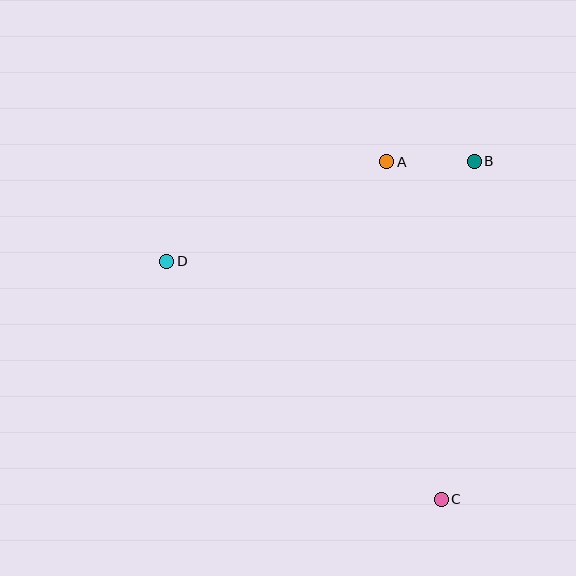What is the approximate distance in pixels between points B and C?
The distance between B and C is approximately 340 pixels.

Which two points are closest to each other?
Points A and B are closest to each other.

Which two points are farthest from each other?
Points C and D are farthest from each other.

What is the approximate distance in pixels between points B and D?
The distance between B and D is approximately 323 pixels.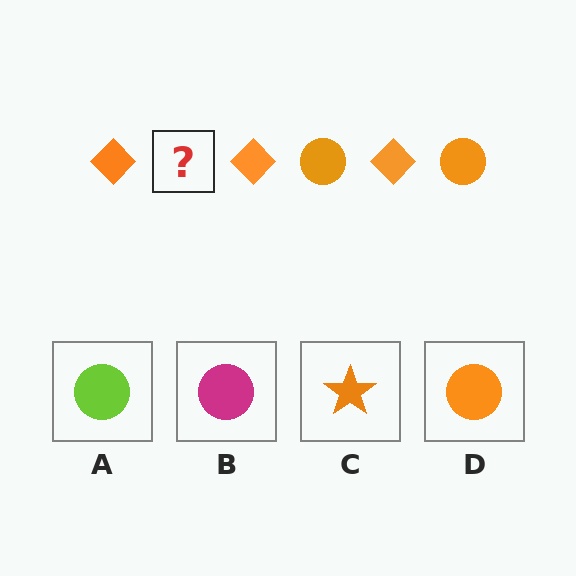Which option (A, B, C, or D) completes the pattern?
D.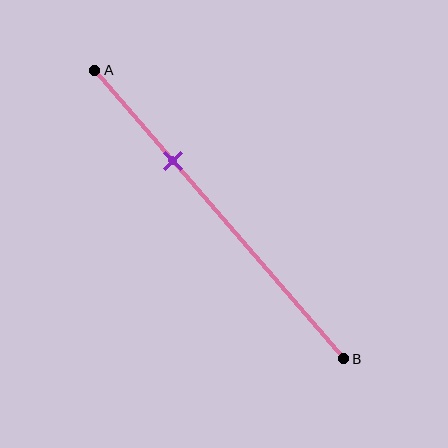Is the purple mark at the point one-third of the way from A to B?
Yes, the mark is approximately at the one-third point.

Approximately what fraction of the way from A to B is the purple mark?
The purple mark is approximately 30% of the way from A to B.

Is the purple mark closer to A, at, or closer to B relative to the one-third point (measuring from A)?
The purple mark is approximately at the one-third point of segment AB.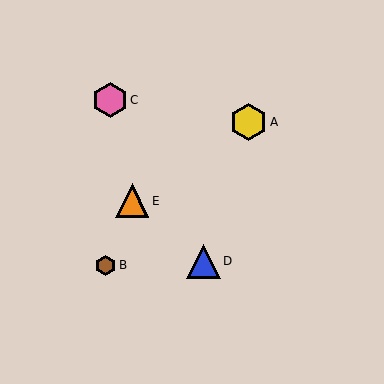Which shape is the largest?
The yellow hexagon (labeled A) is the largest.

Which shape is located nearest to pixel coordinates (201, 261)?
The blue triangle (labeled D) at (203, 261) is nearest to that location.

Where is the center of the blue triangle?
The center of the blue triangle is at (203, 261).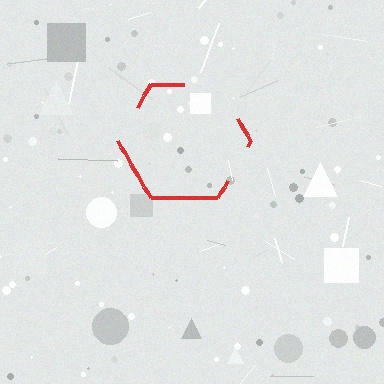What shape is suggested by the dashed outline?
The dashed outline suggests a hexagon.